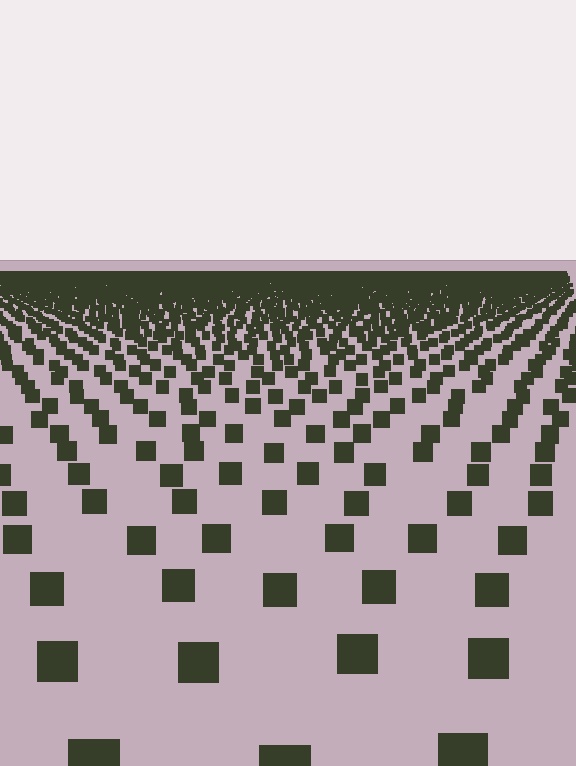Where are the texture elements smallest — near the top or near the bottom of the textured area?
Near the top.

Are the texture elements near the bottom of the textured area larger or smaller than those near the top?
Larger. Near the bottom, elements are closer to the viewer and appear at a bigger on-screen size.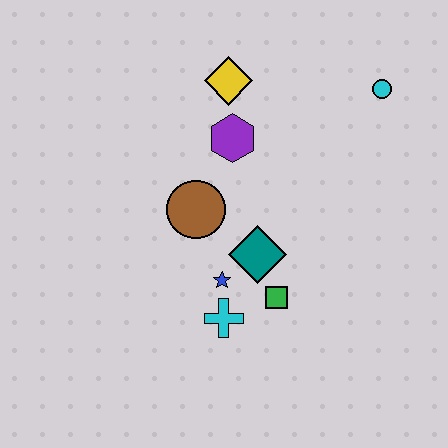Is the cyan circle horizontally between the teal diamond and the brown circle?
No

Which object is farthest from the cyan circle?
The cyan cross is farthest from the cyan circle.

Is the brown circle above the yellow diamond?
No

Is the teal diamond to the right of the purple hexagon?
Yes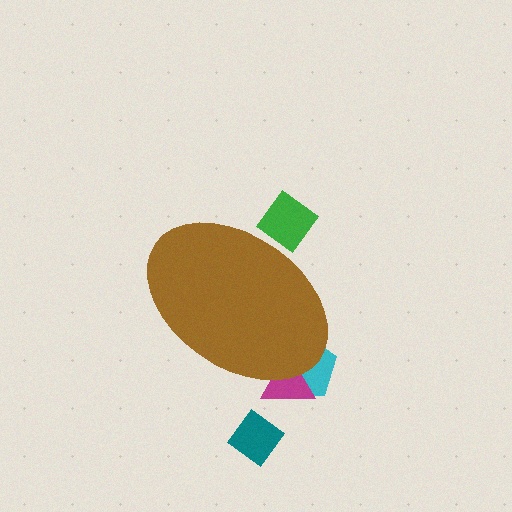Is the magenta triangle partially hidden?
Yes, the magenta triangle is partially hidden behind the brown ellipse.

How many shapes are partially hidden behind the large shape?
3 shapes are partially hidden.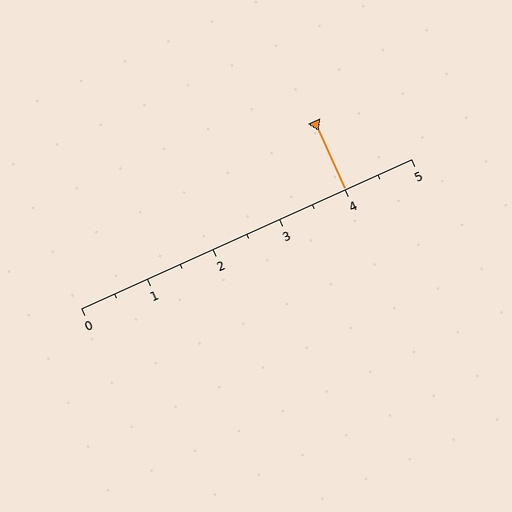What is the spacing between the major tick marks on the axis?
The major ticks are spaced 1 apart.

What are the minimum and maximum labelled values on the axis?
The axis runs from 0 to 5.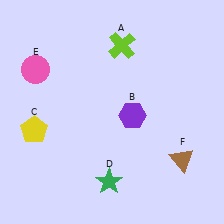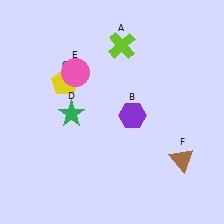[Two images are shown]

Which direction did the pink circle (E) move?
The pink circle (E) moved right.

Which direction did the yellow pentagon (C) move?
The yellow pentagon (C) moved up.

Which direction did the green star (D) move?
The green star (D) moved up.